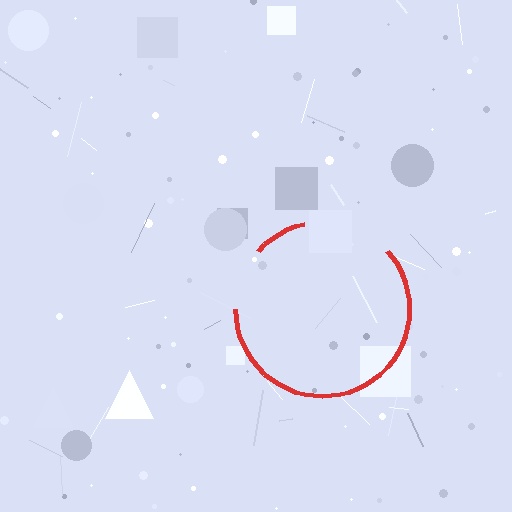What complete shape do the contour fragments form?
The contour fragments form a circle.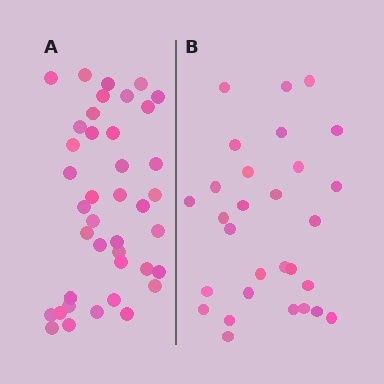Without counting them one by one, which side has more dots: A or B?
Region A (the left region) has more dots.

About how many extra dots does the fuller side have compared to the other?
Region A has roughly 12 or so more dots than region B.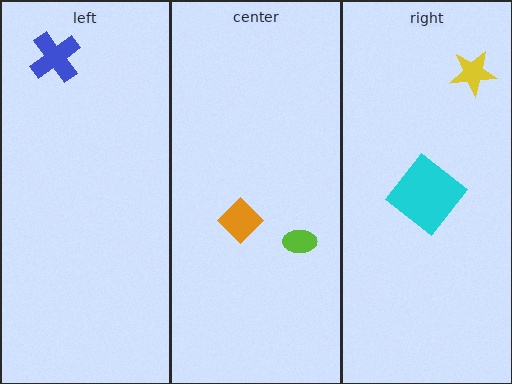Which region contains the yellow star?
The right region.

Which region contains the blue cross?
The left region.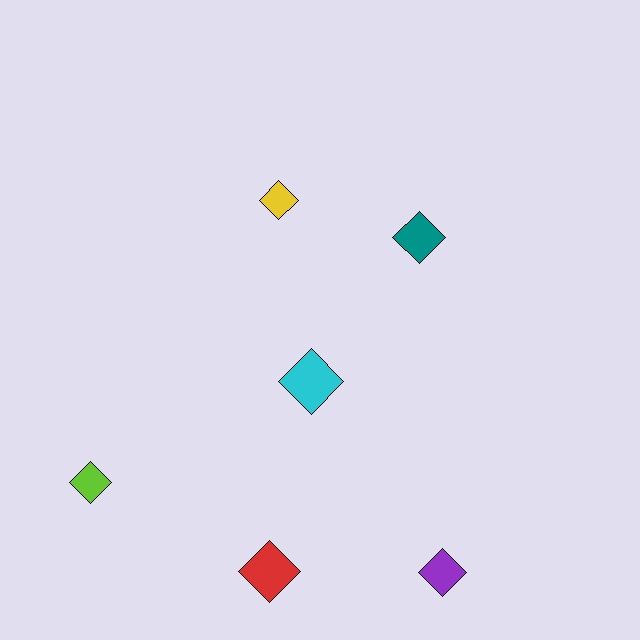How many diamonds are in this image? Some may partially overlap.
There are 6 diamonds.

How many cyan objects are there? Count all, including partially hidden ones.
There is 1 cyan object.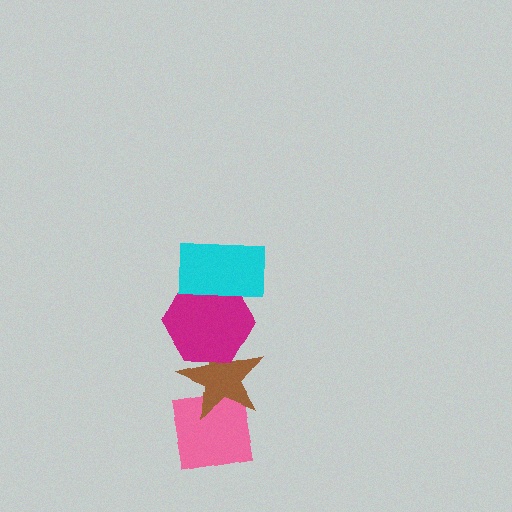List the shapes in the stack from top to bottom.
From top to bottom: the cyan rectangle, the magenta hexagon, the brown star, the pink square.